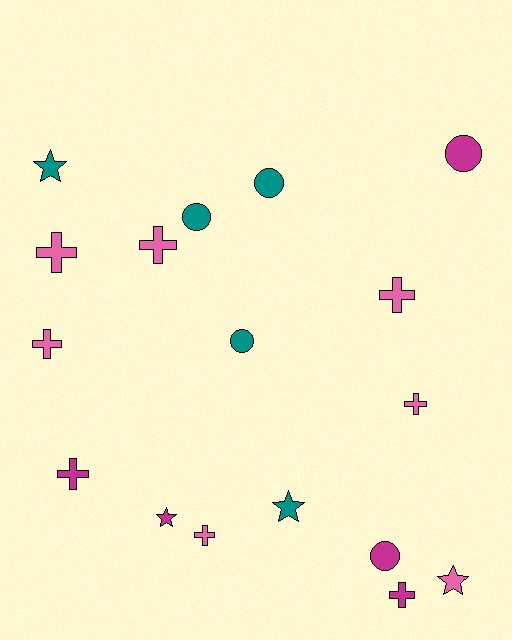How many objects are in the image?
There are 17 objects.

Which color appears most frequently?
Pink, with 7 objects.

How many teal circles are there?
There are 3 teal circles.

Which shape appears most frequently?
Cross, with 8 objects.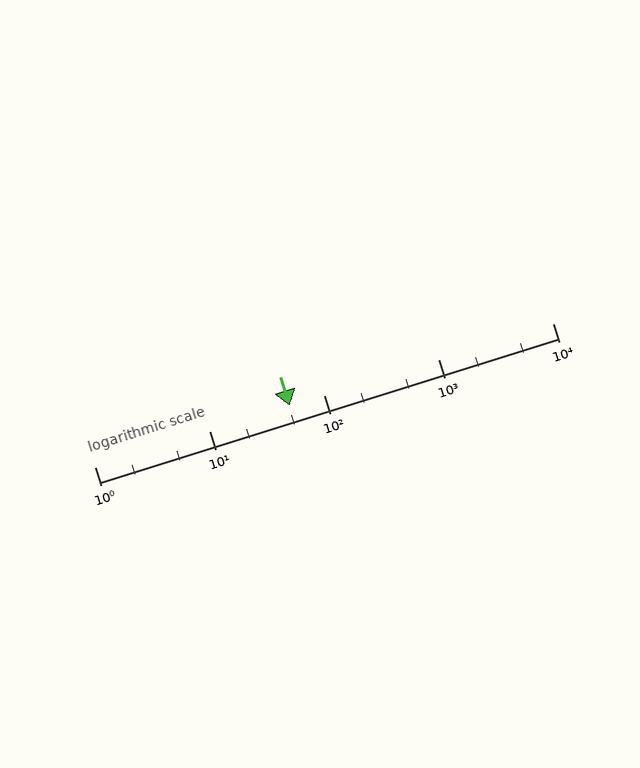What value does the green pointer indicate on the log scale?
The pointer indicates approximately 51.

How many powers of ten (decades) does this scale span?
The scale spans 4 decades, from 1 to 10000.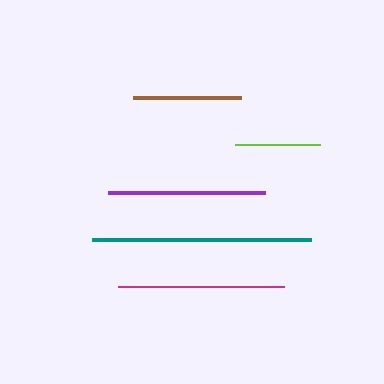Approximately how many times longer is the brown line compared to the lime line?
The brown line is approximately 1.3 times the length of the lime line.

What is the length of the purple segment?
The purple segment is approximately 157 pixels long.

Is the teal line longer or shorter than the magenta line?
The teal line is longer than the magenta line.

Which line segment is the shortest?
The lime line is the shortest at approximately 84 pixels.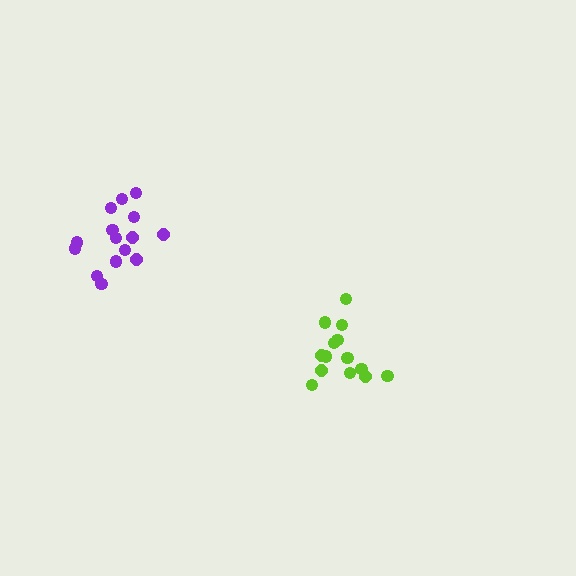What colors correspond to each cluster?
The clusters are colored: lime, purple.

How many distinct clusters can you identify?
There are 2 distinct clusters.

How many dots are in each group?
Group 1: 14 dots, Group 2: 15 dots (29 total).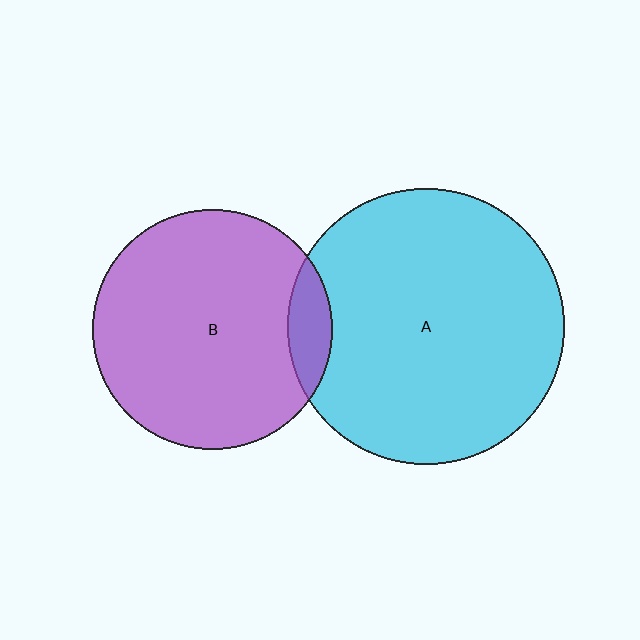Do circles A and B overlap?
Yes.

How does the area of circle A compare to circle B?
Approximately 1.3 times.